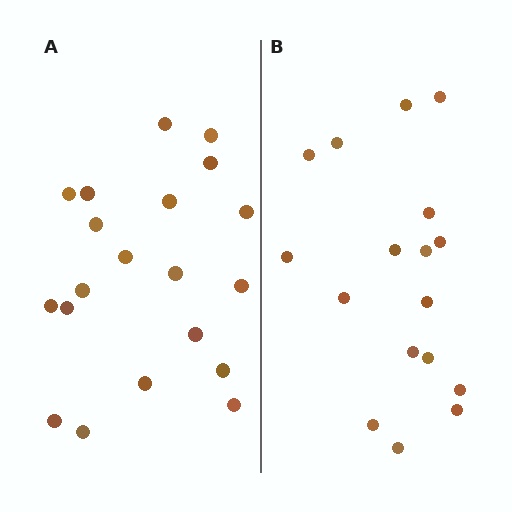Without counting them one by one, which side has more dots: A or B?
Region A (the left region) has more dots.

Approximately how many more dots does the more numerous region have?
Region A has just a few more — roughly 2 or 3 more dots than region B.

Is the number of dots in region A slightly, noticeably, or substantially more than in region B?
Region A has only slightly more — the two regions are fairly close. The ratio is roughly 1.2 to 1.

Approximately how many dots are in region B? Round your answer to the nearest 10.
About 20 dots. (The exact count is 17, which rounds to 20.)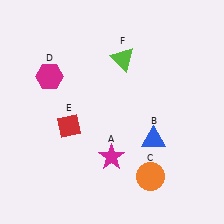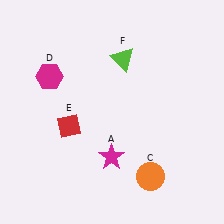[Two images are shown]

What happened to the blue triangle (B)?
The blue triangle (B) was removed in Image 2. It was in the bottom-right area of Image 1.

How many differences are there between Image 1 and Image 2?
There is 1 difference between the two images.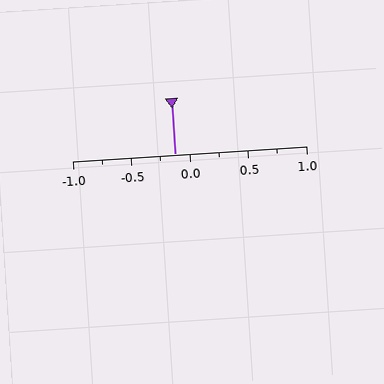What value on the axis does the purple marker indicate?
The marker indicates approximately -0.12.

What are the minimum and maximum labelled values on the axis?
The axis runs from -1.0 to 1.0.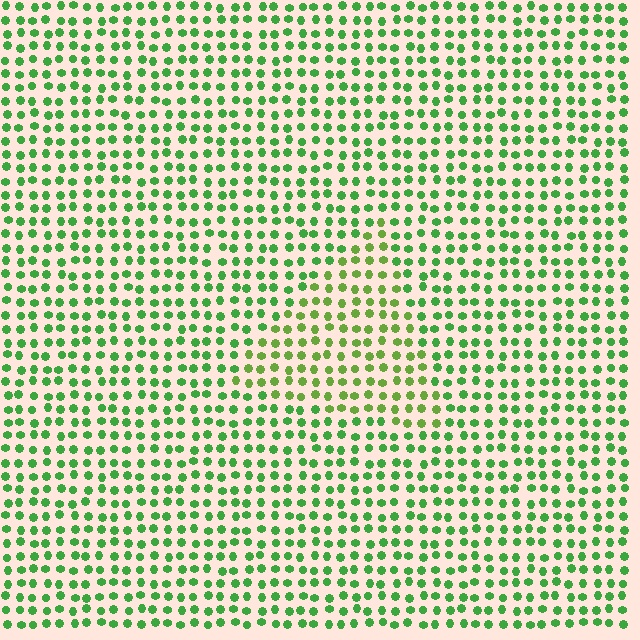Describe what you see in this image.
The image is filled with small green elements in a uniform arrangement. A triangle-shaped region is visible where the elements are tinted to a slightly different hue, forming a subtle color boundary.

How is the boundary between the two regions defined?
The boundary is defined purely by a slight shift in hue (about 26 degrees). Spacing, size, and orientation are identical on both sides.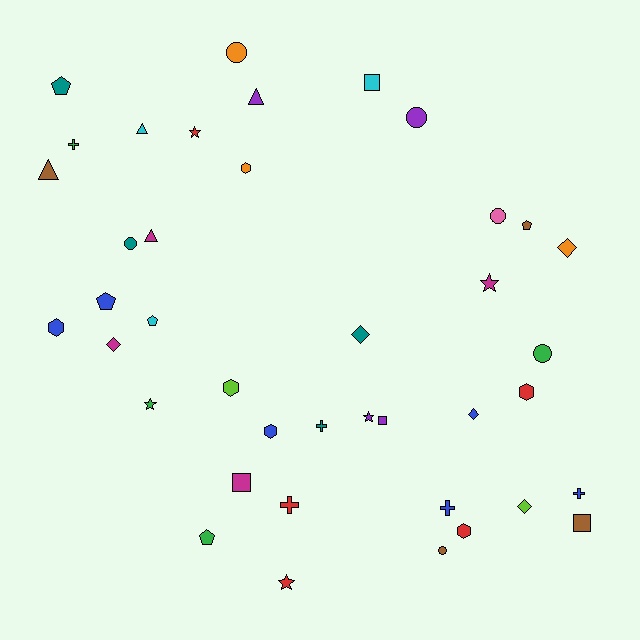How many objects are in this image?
There are 40 objects.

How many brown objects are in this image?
There are 4 brown objects.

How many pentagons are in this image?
There are 5 pentagons.